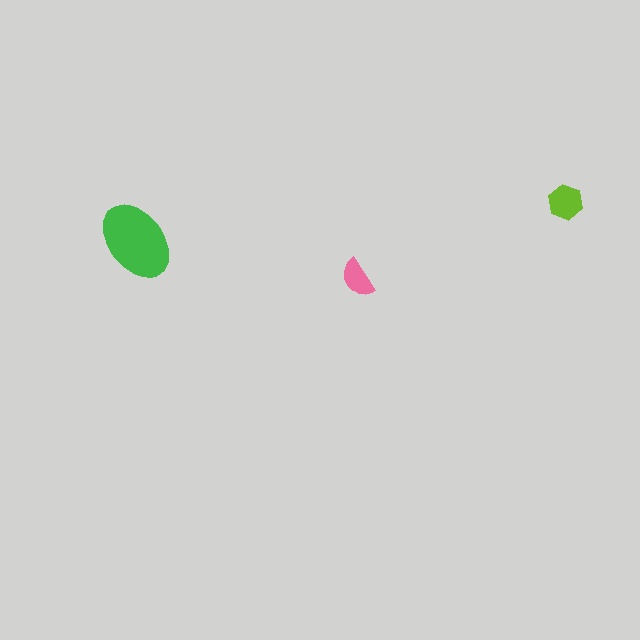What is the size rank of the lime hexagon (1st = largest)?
2nd.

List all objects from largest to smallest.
The green ellipse, the lime hexagon, the pink semicircle.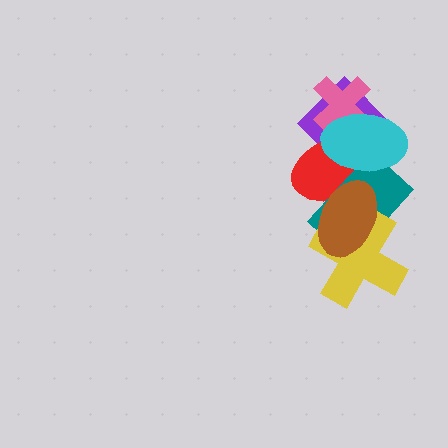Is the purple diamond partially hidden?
Yes, it is partially covered by another shape.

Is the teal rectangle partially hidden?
Yes, it is partially covered by another shape.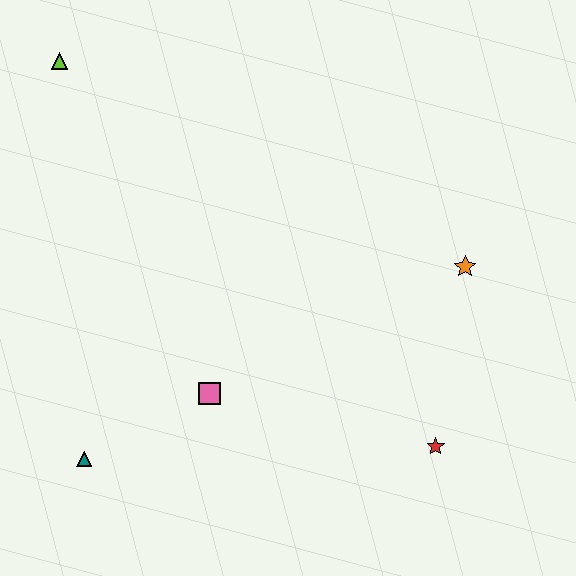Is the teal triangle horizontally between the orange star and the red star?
No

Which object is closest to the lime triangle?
The pink square is closest to the lime triangle.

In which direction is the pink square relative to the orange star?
The pink square is to the left of the orange star.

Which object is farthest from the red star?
The lime triangle is farthest from the red star.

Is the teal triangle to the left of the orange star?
Yes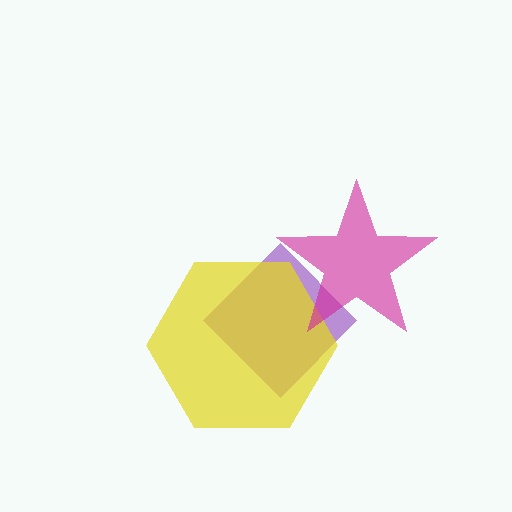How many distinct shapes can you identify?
There are 3 distinct shapes: a purple diamond, a yellow hexagon, a magenta star.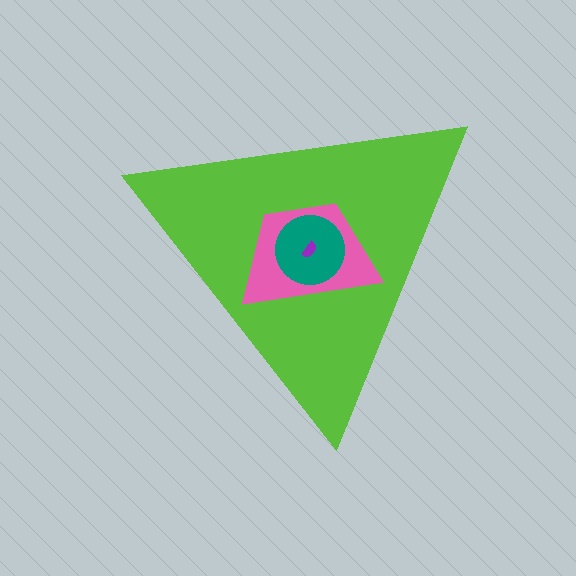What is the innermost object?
The purple semicircle.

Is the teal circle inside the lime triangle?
Yes.